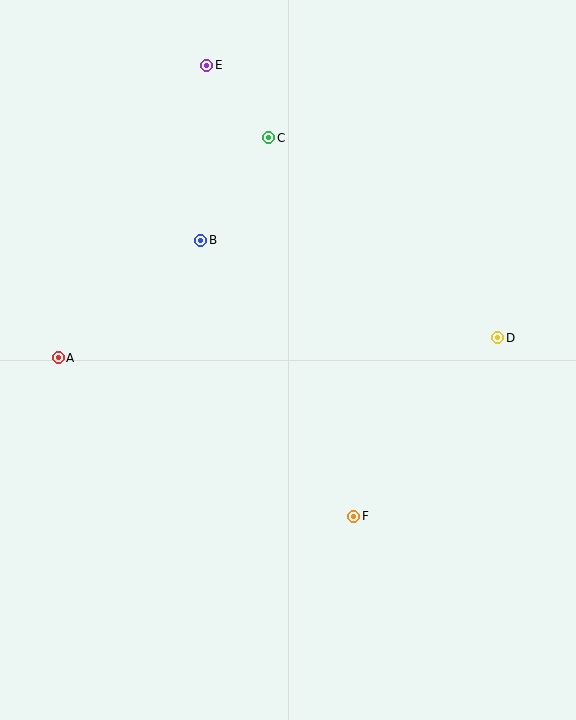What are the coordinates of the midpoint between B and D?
The midpoint between B and D is at (349, 289).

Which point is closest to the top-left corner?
Point E is closest to the top-left corner.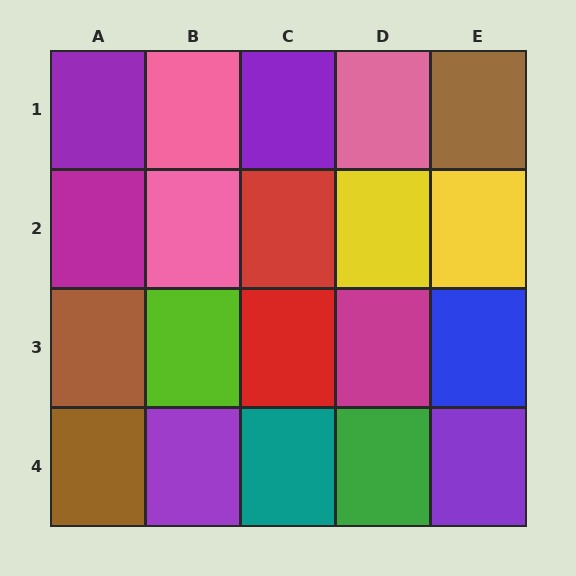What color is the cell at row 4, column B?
Purple.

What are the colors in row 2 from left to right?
Magenta, pink, red, yellow, yellow.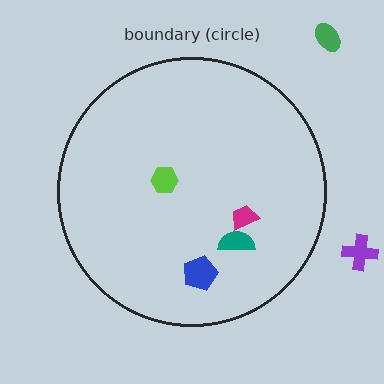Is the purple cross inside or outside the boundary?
Outside.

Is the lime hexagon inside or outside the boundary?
Inside.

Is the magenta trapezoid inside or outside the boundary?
Inside.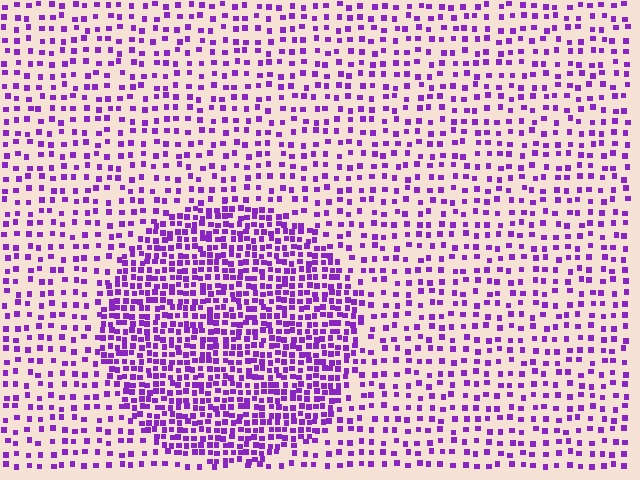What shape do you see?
I see a circle.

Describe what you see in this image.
The image contains small purple elements arranged at two different densities. A circle-shaped region is visible where the elements are more densely packed than the surrounding area.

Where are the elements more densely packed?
The elements are more densely packed inside the circle boundary.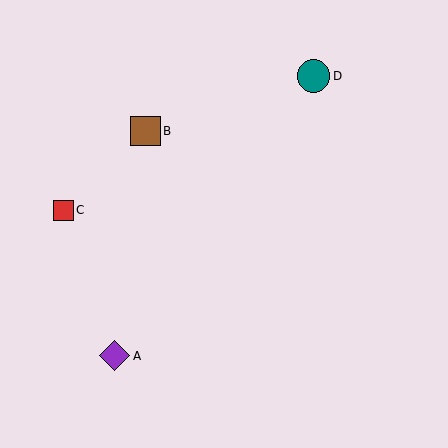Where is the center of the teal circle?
The center of the teal circle is at (313, 76).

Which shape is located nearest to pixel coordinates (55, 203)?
The red square (labeled C) at (63, 210) is nearest to that location.